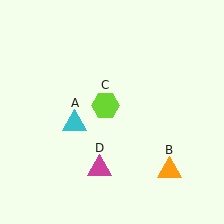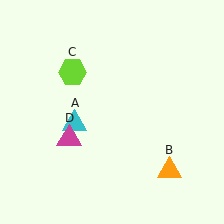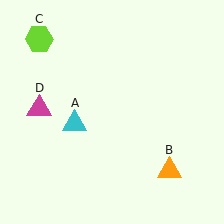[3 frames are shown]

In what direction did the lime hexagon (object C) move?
The lime hexagon (object C) moved up and to the left.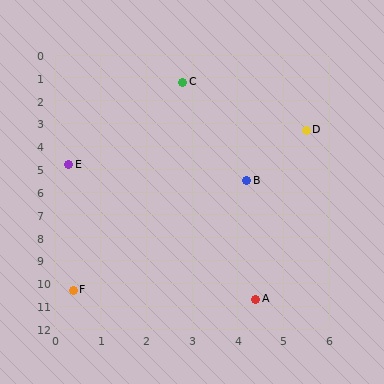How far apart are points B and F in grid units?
Points B and F are about 6.1 grid units apart.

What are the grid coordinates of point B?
Point B is at approximately (4.2, 5.5).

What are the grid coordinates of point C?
Point C is at approximately (2.8, 1.2).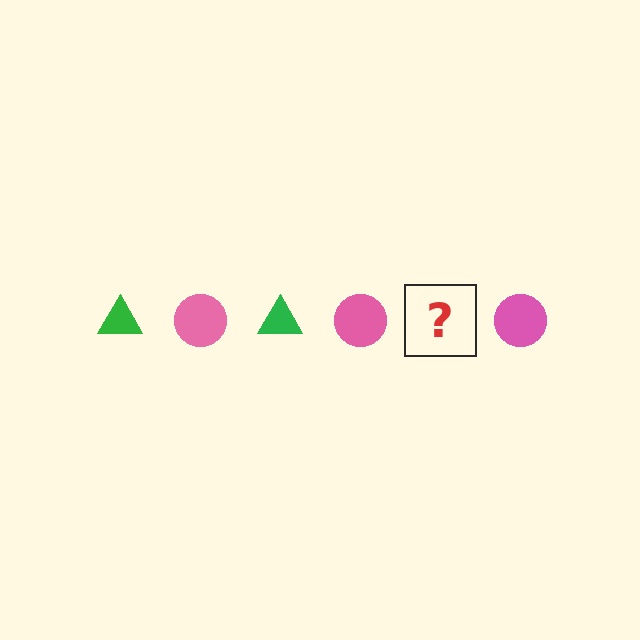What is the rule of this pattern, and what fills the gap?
The rule is that the pattern alternates between green triangle and pink circle. The gap should be filled with a green triangle.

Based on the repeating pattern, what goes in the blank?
The blank should be a green triangle.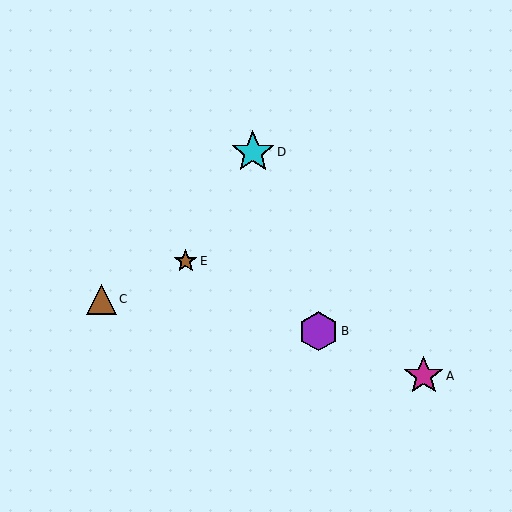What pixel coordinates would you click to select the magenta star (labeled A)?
Click at (424, 376) to select the magenta star A.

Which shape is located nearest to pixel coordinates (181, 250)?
The brown star (labeled E) at (186, 261) is nearest to that location.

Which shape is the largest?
The cyan star (labeled D) is the largest.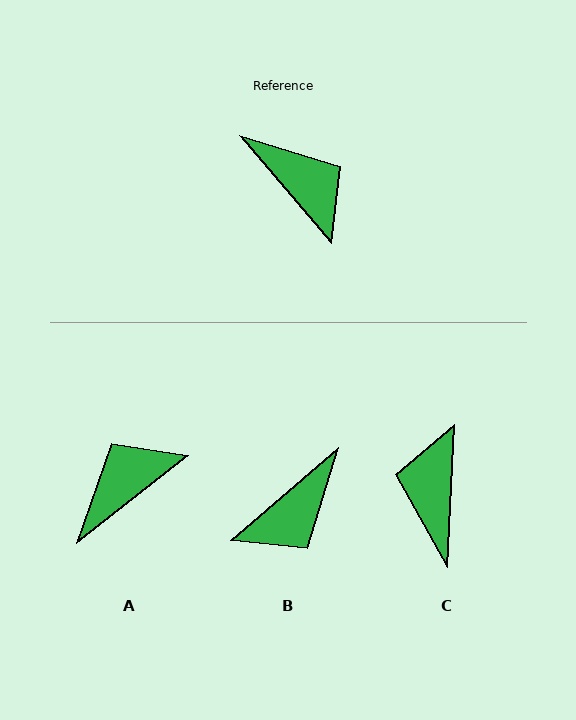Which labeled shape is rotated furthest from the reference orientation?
C, about 137 degrees away.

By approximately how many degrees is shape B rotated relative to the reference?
Approximately 90 degrees clockwise.